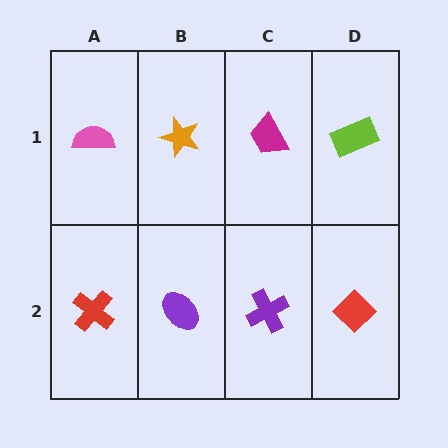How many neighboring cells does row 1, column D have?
2.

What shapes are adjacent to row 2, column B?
An orange star (row 1, column B), a red cross (row 2, column A), a purple cross (row 2, column C).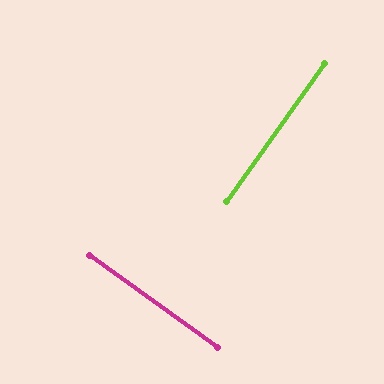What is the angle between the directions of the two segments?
Approximately 90 degrees.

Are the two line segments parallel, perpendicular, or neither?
Perpendicular — they meet at approximately 90°.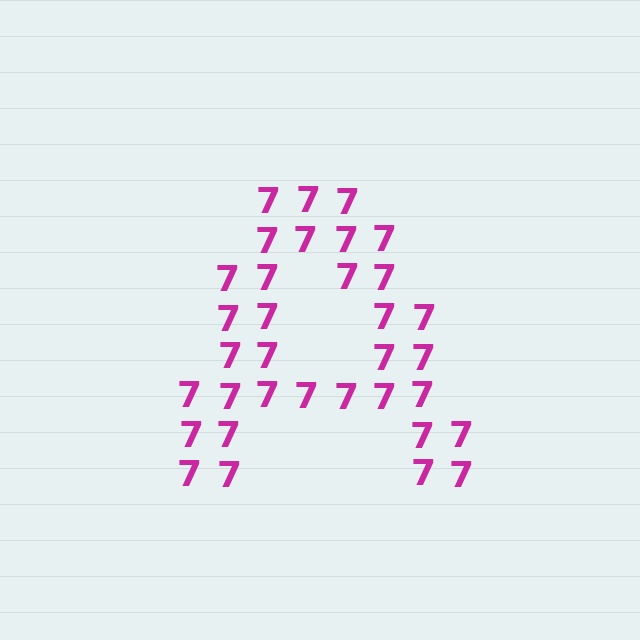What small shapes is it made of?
It is made of small digit 7's.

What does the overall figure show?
The overall figure shows the letter A.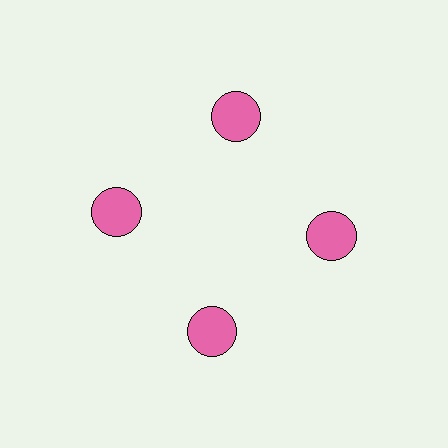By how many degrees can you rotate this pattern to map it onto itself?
The pattern maps onto itself every 90 degrees of rotation.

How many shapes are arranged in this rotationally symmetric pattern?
There are 4 shapes, arranged in 4 groups of 1.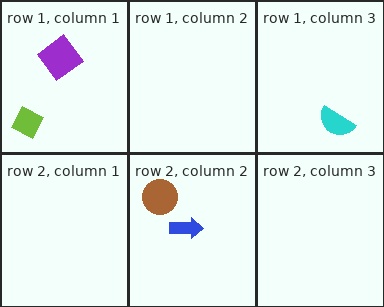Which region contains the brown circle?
The row 2, column 2 region.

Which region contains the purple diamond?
The row 1, column 1 region.